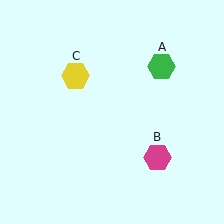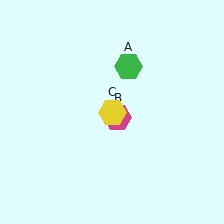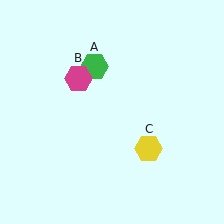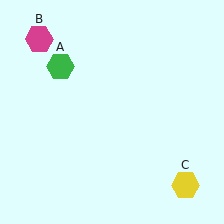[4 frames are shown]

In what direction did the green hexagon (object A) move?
The green hexagon (object A) moved left.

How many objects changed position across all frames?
3 objects changed position: green hexagon (object A), magenta hexagon (object B), yellow hexagon (object C).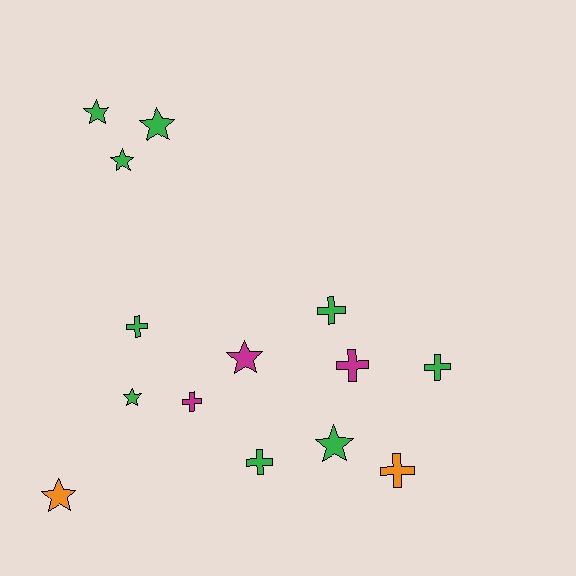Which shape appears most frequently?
Cross, with 7 objects.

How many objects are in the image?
There are 14 objects.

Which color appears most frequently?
Green, with 9 objects.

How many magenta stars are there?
There is 1 magenta star.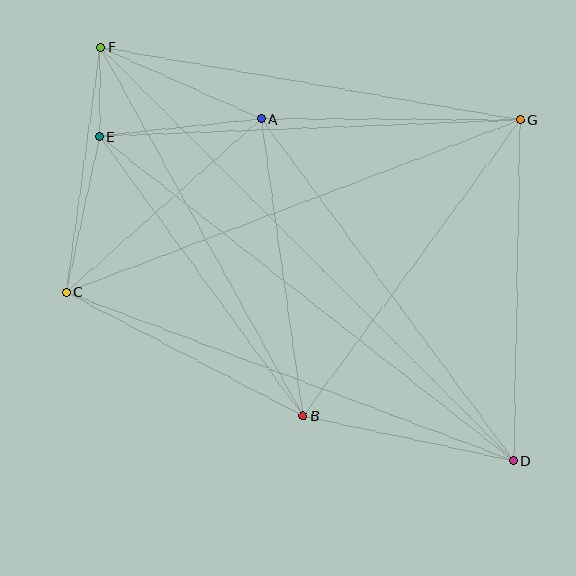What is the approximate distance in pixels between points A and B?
The distance between A and B is approximately 300 pixels.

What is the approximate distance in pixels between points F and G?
The distance between F and G is approximately 426 pixels.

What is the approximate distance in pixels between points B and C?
The distance between B and C is approximately 268 pixels.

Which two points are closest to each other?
Points E and F are closest to each other.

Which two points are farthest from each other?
Points D and F are farthest from each other.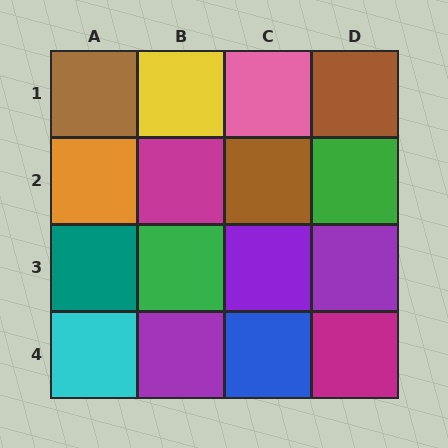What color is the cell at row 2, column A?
Orange.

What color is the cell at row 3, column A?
Teal.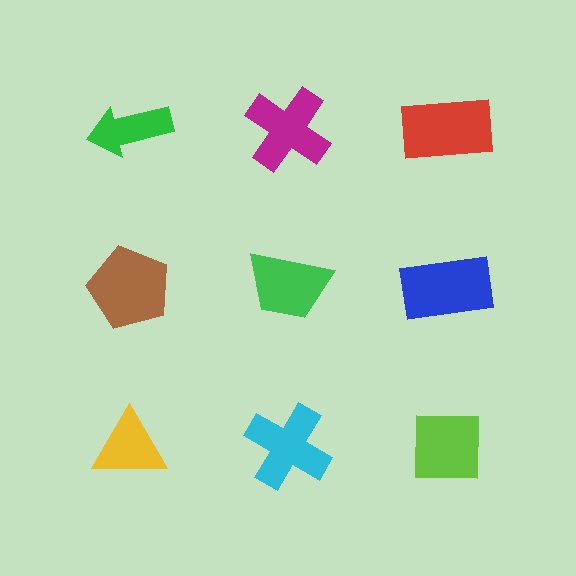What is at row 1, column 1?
A green arrow.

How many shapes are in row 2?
3 shapes.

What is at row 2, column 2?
A green trapezoid.